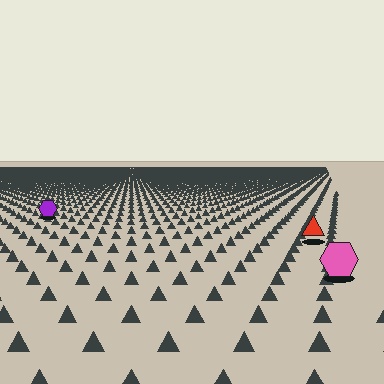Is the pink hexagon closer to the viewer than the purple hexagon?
Yes. The pink hexagon is closer — you can tell from the texture gradient: the ground texture is coarser near it.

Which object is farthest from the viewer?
The purple hexagon is farthest from the viewer. It appears smaller and the ground texture around it is denser.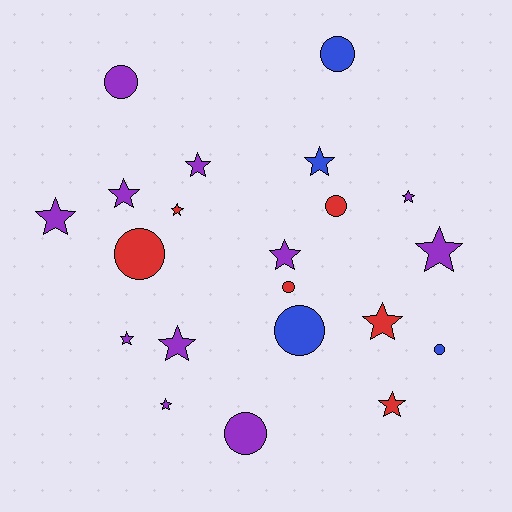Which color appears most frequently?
Purple, with 11 objects.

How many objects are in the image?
There are 21 objects.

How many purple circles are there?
There are 2 purple circles.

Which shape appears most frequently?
Star, with 13 objects.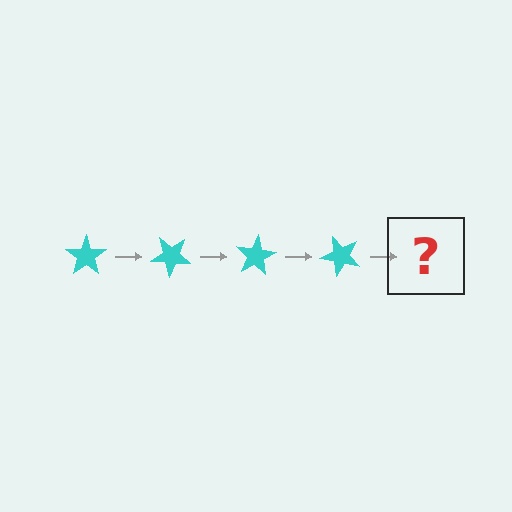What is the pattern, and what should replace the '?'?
The pattern is that the star rotates 40 degrees each step. The '?' should be a cyan star rotated 160 degrees.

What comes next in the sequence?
The next element should be a cyan star rotated 160 degrees.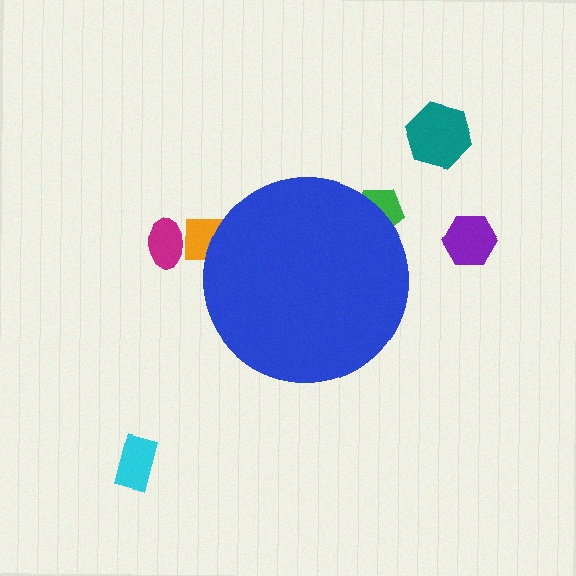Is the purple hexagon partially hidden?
No, the purple hexagon is fully visible.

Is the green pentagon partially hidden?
Yes, the green pentagon is partially hidden behind the blue circle.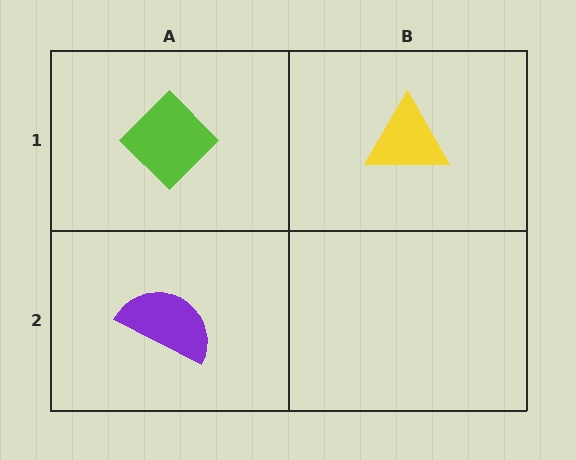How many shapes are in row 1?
2 shapes.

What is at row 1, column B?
A yellow triangle.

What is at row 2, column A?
A purple semicircle.